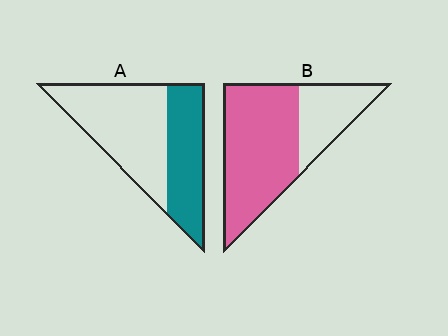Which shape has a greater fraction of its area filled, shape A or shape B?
Shape B.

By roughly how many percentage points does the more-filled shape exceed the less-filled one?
By roughly 30 percentage points (B over A).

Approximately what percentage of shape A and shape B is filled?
A is approximately 40% and B is approximately 70%.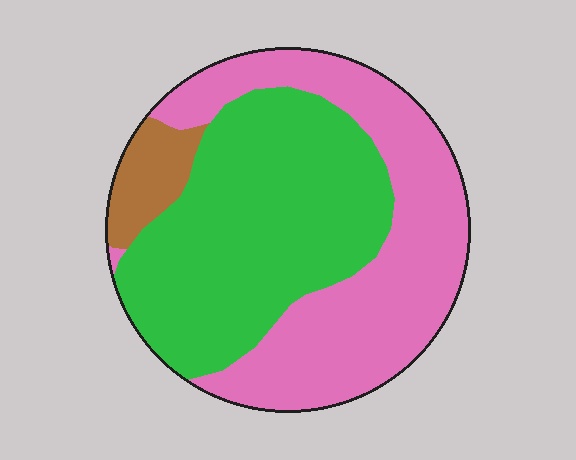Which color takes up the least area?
Brown, at roughly 5%.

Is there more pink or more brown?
Pink.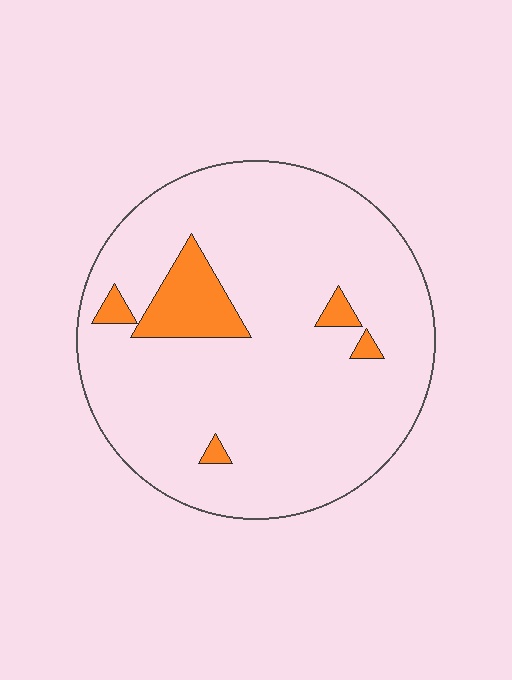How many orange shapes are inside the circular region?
5.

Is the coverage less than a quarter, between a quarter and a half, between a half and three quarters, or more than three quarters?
Less than a quarter.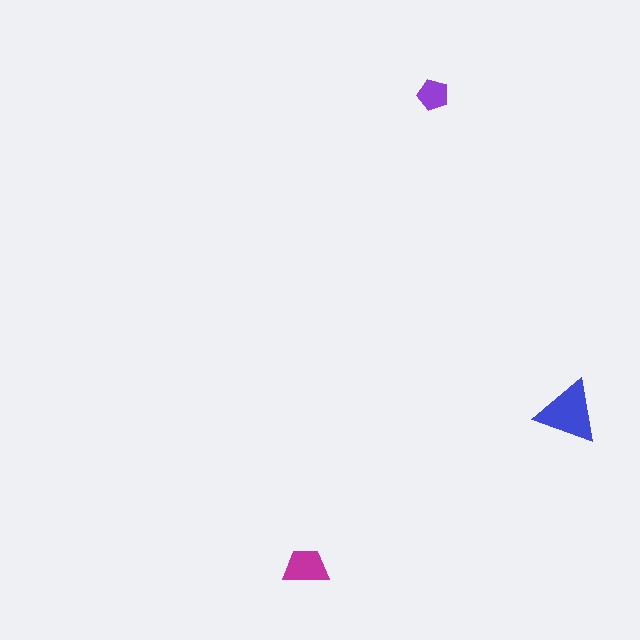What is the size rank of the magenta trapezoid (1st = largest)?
2nd.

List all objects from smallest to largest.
The purple pentagon, the magenta trapezoid, the blue triangle.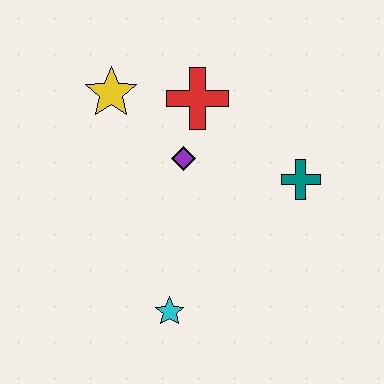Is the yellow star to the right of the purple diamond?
No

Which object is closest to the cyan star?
The purple diamond is closest to the cyan star.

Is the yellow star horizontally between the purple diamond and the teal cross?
No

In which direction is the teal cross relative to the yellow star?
The teal cross is to the right of the yellow star.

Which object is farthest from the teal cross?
The yellow star is farthest from the teal cross.